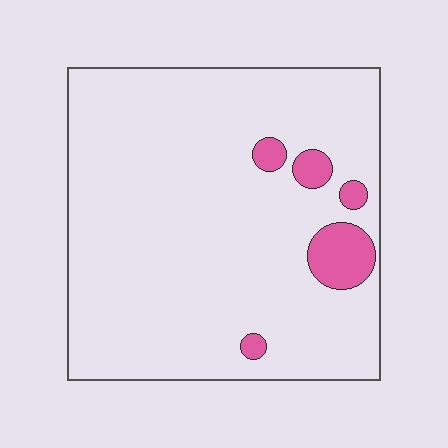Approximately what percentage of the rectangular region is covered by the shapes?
Approximately 5%.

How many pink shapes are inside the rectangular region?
5.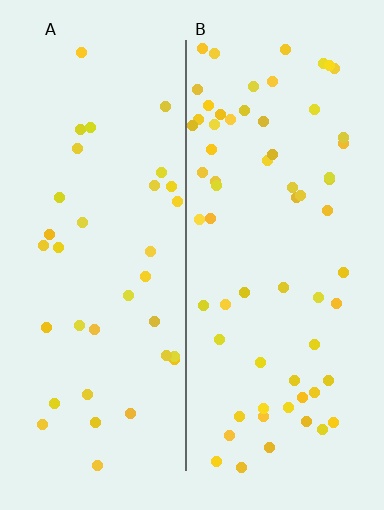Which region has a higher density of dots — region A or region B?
B (the right).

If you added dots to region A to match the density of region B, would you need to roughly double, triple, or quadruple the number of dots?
Approximately double.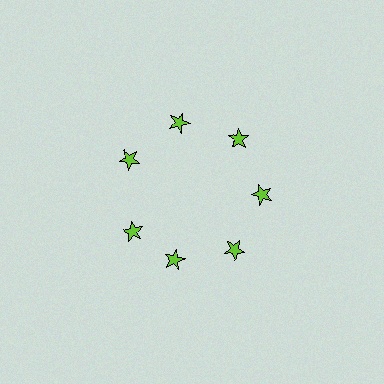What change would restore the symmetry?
The symmetry would be restored by rotating it back into even spacing with its neighbors so that all 7 stars sit at equal angles and equal distance from the center.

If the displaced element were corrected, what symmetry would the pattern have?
It would have 7-fold rotational symmetry — the pattern would map onto itself every 51 degrees.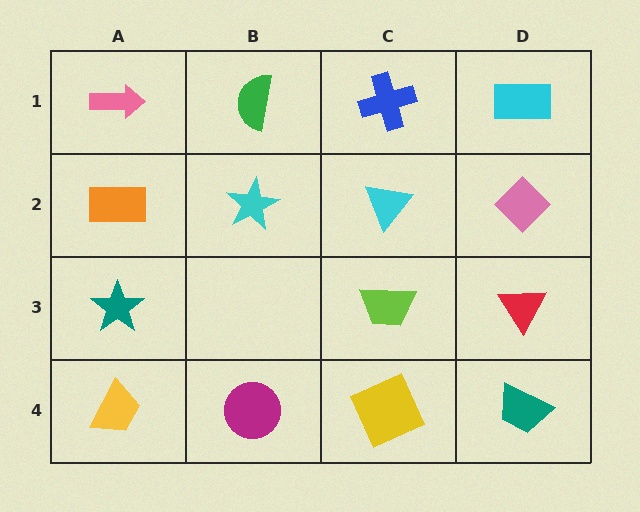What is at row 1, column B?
A green semicircle.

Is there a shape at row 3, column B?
No, that cell is empty.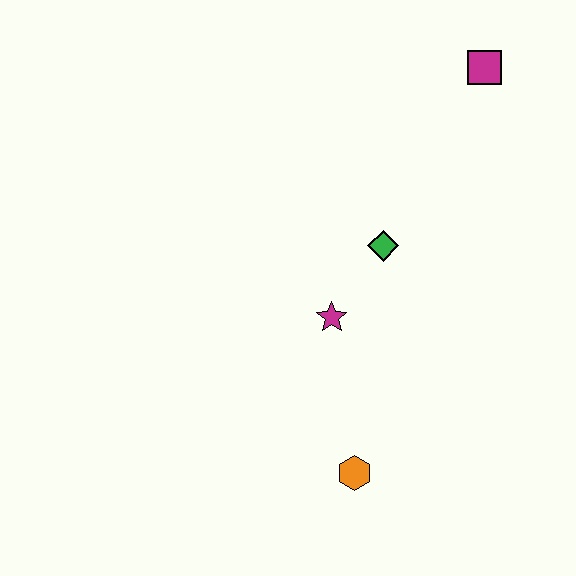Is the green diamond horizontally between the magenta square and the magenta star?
Yes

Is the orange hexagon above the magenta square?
No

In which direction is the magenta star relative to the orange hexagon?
The magenta star is above the orange hexagon.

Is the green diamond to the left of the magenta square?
Yes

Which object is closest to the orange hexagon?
The magenta star is closest to the orange hexagon.